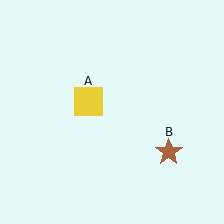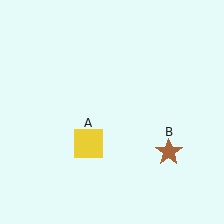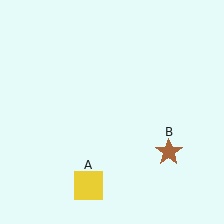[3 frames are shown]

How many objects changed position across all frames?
1 object changed position: yellow square (object A).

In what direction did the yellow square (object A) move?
The yellow square (object A) moved down.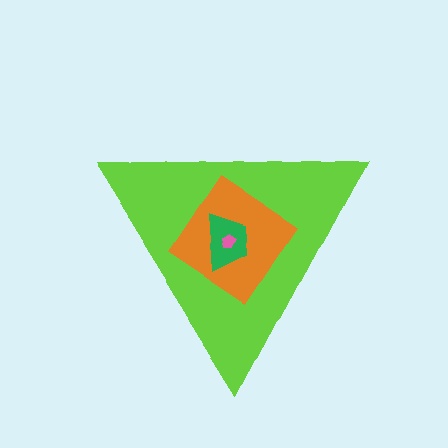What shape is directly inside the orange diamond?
The green trapezoid.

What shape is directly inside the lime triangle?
The orange diamond.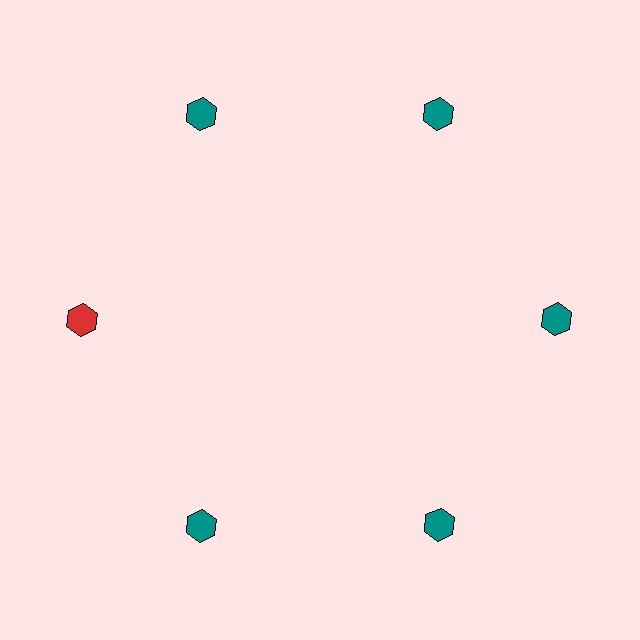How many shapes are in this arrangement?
There are 6 shapes arranged in a ring pattern.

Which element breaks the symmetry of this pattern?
The red hexagon at roughly the 9 o'clock position breaks the symmetry. All other shapes are teal hexagons.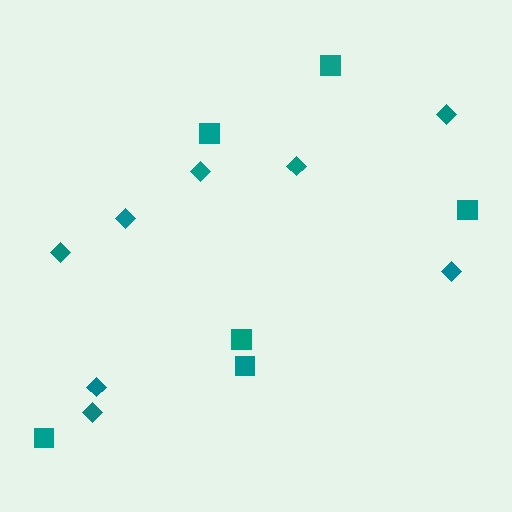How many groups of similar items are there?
There are 2 groups: one group of diamonds (8) and one group of squares (6).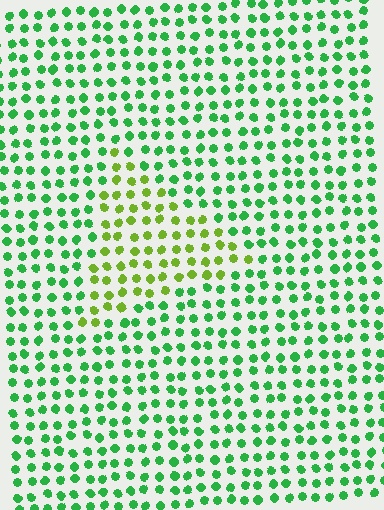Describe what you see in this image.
The image is filled with small green elements in a uniform arrangement. A triangle-shaped region is visible where the elements are tinted to a slightly different hue, forming a subtle color boundary.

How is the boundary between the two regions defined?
The boundary is defined purely by a slight shift in hue (about 43 degrees). Spacing, size, and orientation are identical on both sides.